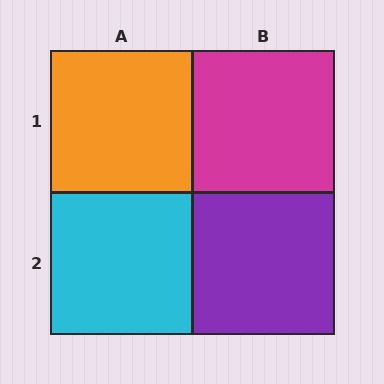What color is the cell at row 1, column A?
Orange.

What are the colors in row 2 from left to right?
Cyan, purple.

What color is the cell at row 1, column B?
Magenta.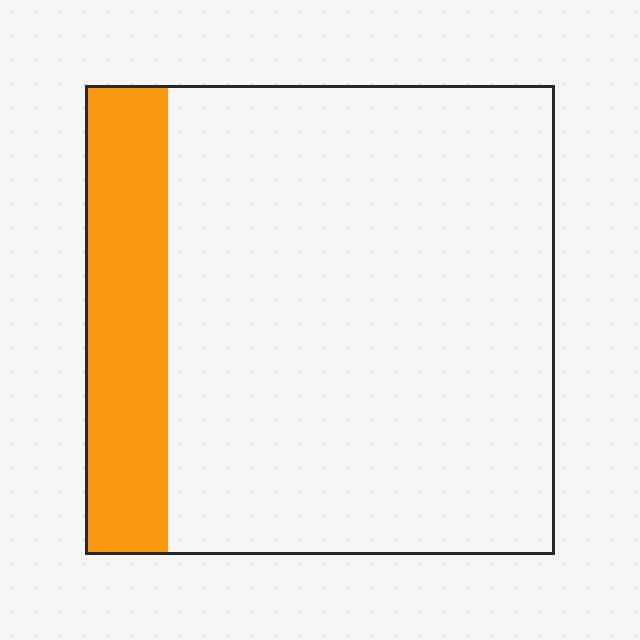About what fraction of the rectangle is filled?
About one sixth (1/6).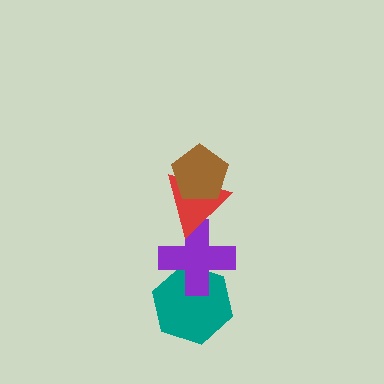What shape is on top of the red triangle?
The brown pentagon is on top of the red triangle.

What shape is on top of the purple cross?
The red triangle is on top of the purple cross.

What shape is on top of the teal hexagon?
The purple cross is on top of the teal hexagon.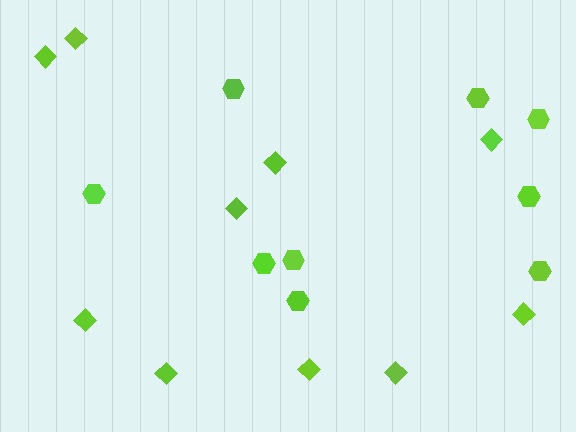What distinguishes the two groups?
There are 2 groups: one group of diamonds (10) and one group of hexagons (9).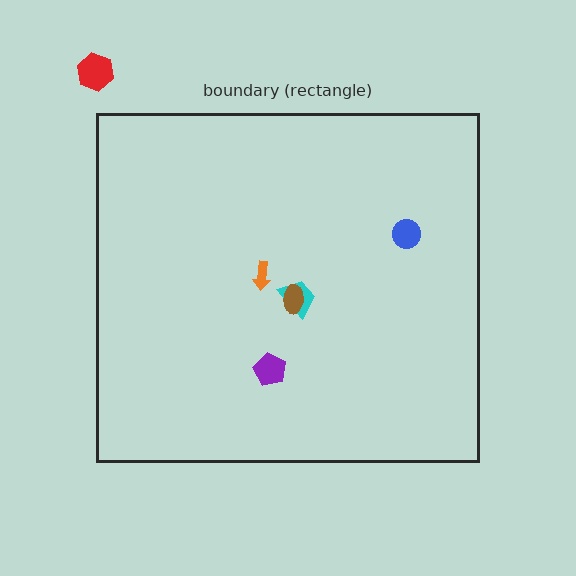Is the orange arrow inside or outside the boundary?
Inside.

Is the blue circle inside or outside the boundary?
Inside.